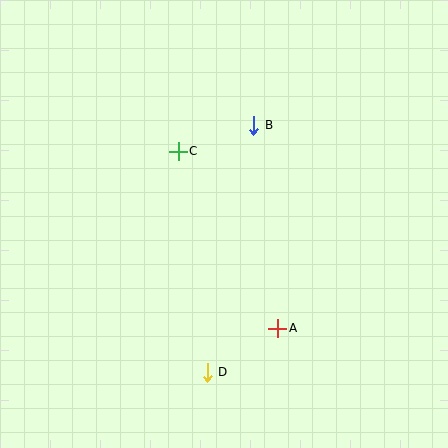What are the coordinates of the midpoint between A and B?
The midpoint between A and B is at (266, 227).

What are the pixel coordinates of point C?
Point C is at (178, 151).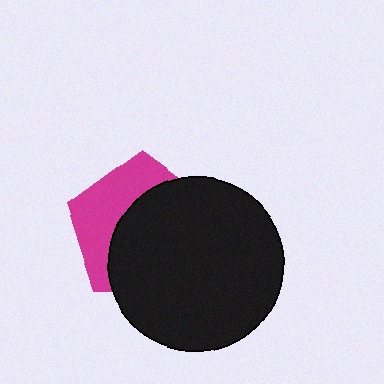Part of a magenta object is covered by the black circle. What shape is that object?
It is a pentagon.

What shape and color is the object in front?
The object in front is a black circle.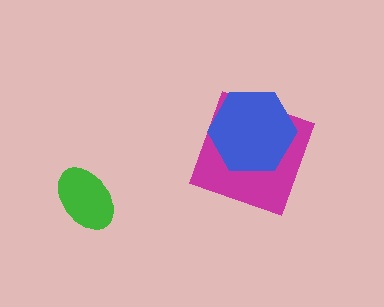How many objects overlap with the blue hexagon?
1 object overlaps with the blue hexagon.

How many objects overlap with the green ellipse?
0 objects overlap with the green ellipse.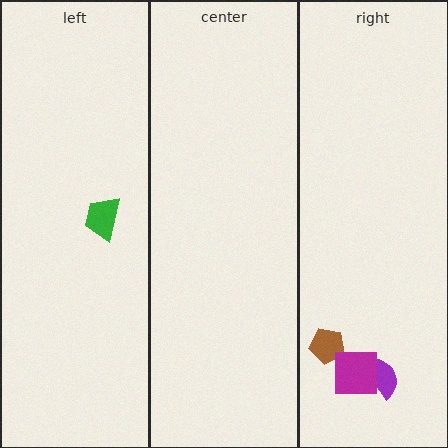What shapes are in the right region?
The brown pentagon, the purple semicircle, the magenta square.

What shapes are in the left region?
The green trapezoid.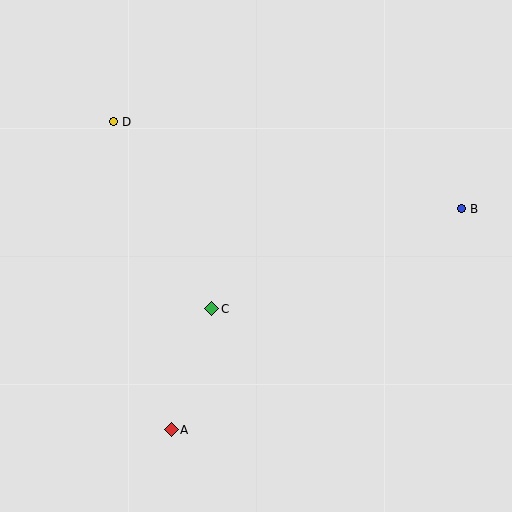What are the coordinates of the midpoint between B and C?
The midpoint between B and C is at (336, 259).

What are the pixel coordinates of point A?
Point A is at (171, 430).